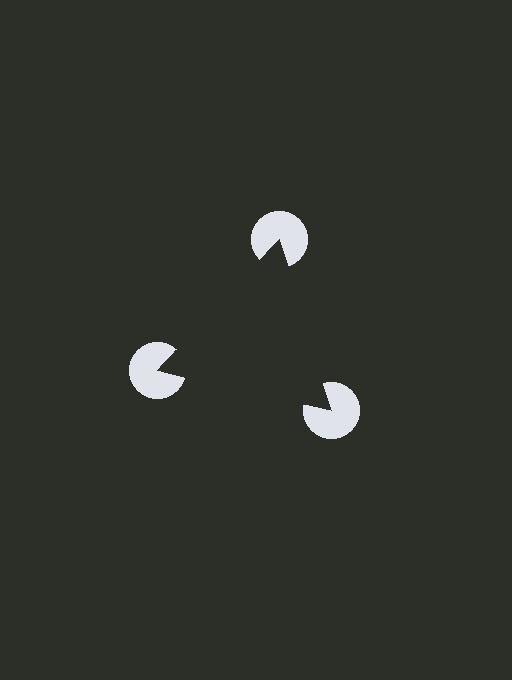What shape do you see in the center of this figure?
An illusory triangle — its edges are inferred from the aligned wedge cuts in the pac-man discs, not physically drawn.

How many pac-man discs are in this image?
There are 3 — one at each vertex of the illusory triangle.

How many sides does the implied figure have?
3 sides.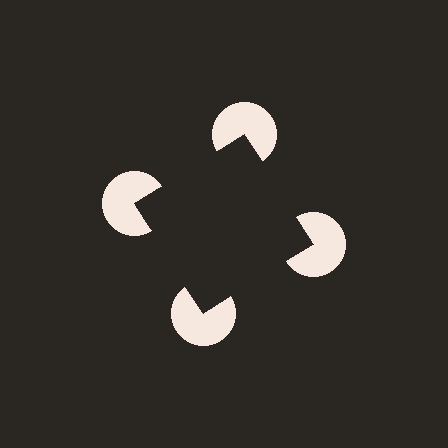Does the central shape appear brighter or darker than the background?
It typically appears slightly darker than the background, even though no actual brightness change is drawn.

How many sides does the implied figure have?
4 sides.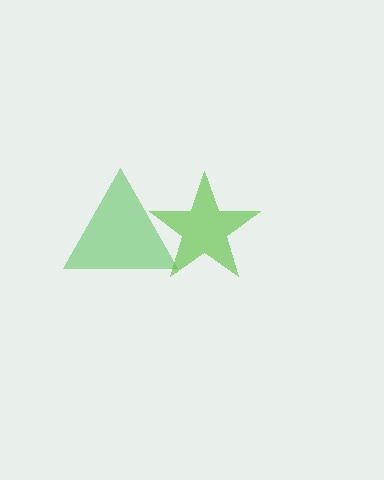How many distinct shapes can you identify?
There are 2 distinct shapes: a green triangle, a lime star.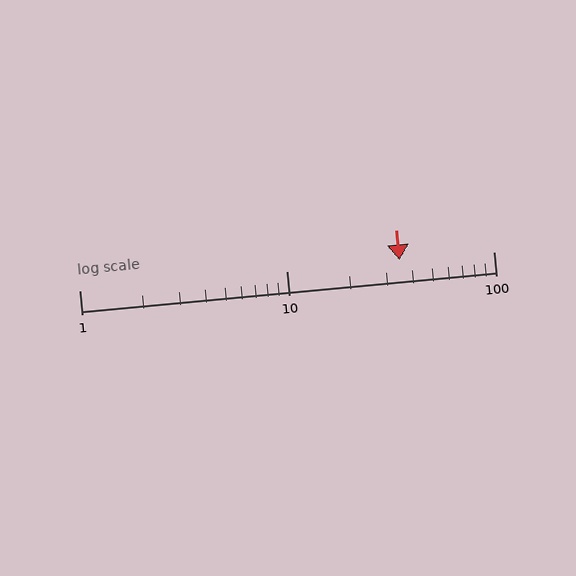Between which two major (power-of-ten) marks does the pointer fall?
The pointer is between 10 and 100.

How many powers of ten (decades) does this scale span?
The scale spans 2 decades, from 1 to 100.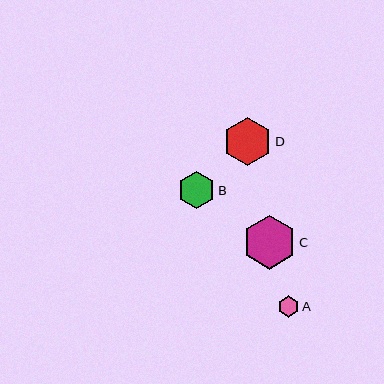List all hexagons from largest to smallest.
From largest to smallest: C, D, B, A.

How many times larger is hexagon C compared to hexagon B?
Hexagon C is approximately 1.4 times the size of hexagon B.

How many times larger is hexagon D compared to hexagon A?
Hexagon D is approximately 2.2 times the size of hexagon A.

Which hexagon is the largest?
Hexagon C is the largest with a size of approximately 54 pixels.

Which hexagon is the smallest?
Hexagon A is the smallest with a size of approximately 21 pixels.